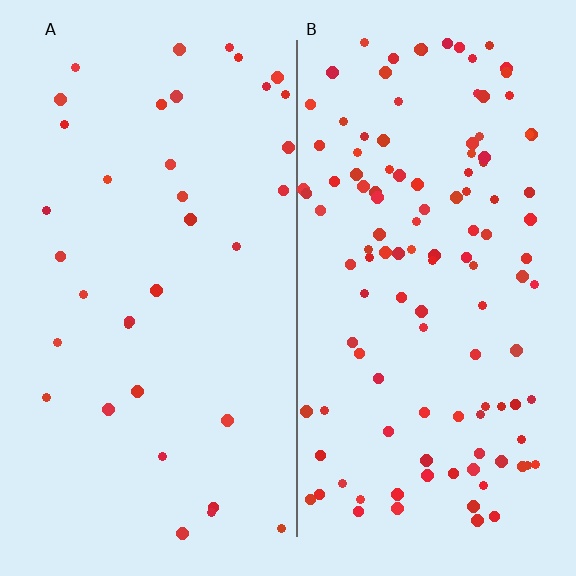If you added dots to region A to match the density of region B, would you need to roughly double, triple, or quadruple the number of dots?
Approximately triple.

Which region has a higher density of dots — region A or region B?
B (the right).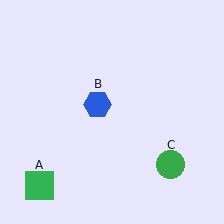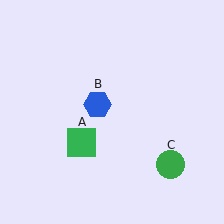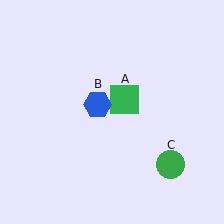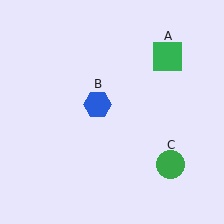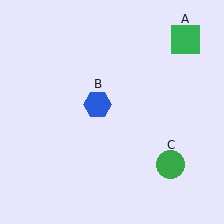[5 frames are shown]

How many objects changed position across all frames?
1 object changed position: green square (object A).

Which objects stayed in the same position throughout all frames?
Blue hexagon (object B) and green circle (object C) remained stationary.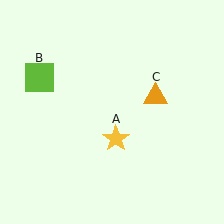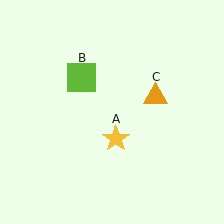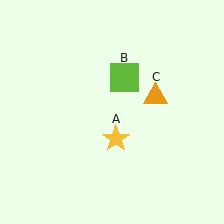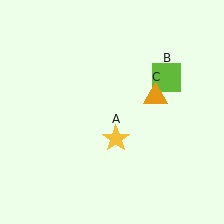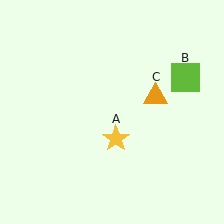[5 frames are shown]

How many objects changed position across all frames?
1 object changed position: lime square (object B).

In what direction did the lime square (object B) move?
The lime square (object B) moved right.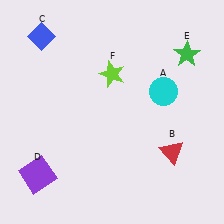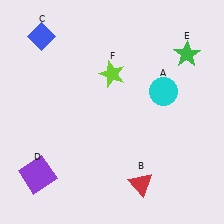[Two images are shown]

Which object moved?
The red triangle (B) moved down.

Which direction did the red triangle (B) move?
The red triangle (B) moved down.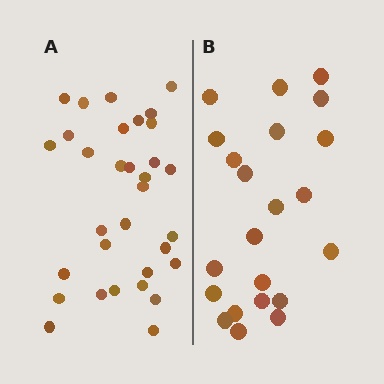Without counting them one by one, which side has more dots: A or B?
Region A (the left region) has more dots.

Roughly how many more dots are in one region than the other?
Region A has roughly 10 or so more dots than region B.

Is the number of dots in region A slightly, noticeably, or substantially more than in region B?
Region A has substantially more. The ratio is roughly 1.5 to 1.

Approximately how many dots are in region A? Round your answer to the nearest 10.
About 30 dots. (The exact count is 32, which rounds to 30.)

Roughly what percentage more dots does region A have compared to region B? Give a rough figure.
About 45% more.